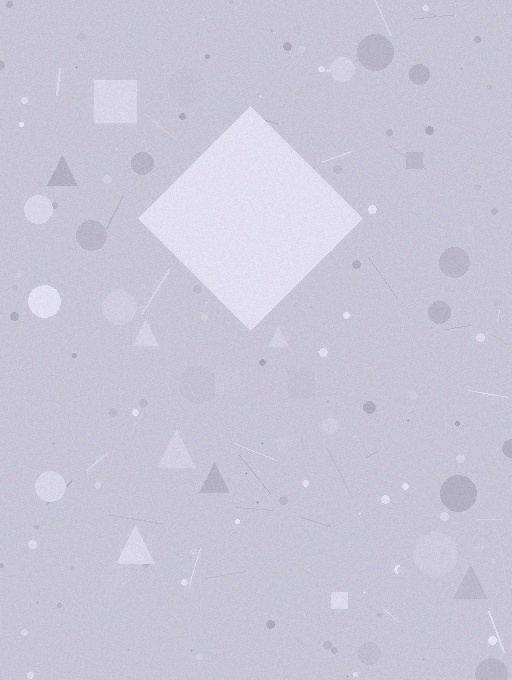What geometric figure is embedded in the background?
A diamond is embedded in the background.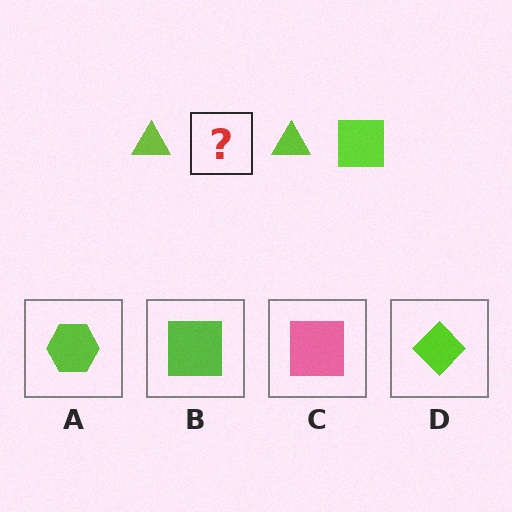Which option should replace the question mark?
Option B.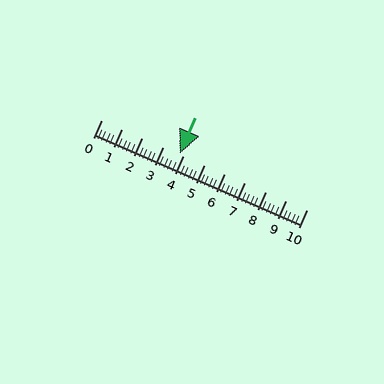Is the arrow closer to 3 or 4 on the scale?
The arrow is closer to 4.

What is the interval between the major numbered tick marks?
The major tick marks are spaced 1 units apart.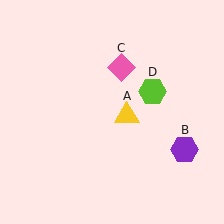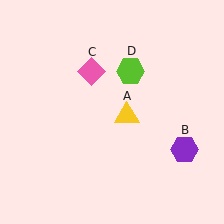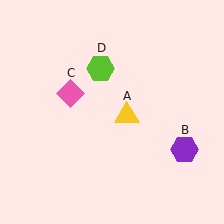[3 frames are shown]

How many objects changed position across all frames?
2 objects changed position: pink diamond (object C), lime hexagon (object D).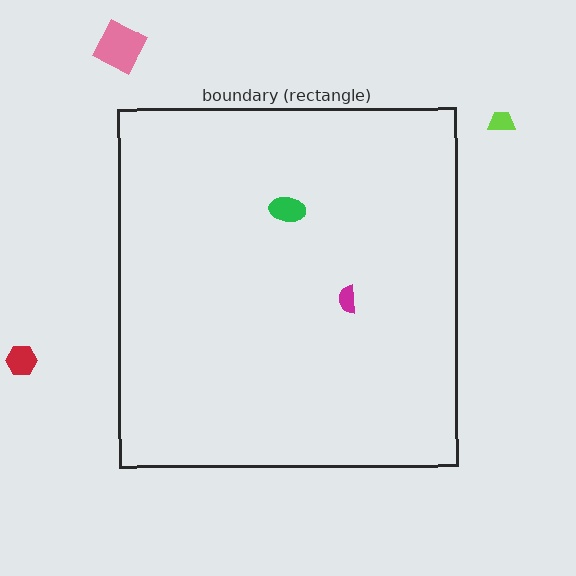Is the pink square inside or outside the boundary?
Outside.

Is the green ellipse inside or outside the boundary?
Inside.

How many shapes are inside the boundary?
2 inside, 3 outside.